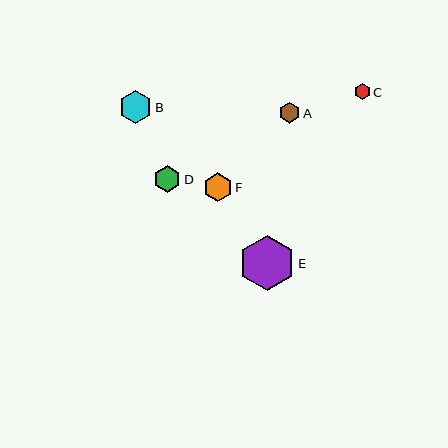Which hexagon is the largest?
Hexagon E is the largest with a size of approximately 56 pixels.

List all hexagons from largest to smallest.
From largest to smallest: E, B, F, D, A, C.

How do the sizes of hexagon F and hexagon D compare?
Hexagon F and hexagon D are approximately the same size.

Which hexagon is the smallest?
Hexagon C is the smallest with a size of approximately 16 pixels.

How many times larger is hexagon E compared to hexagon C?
Hexagon E is approximately 3.4 times the size of hexagon C.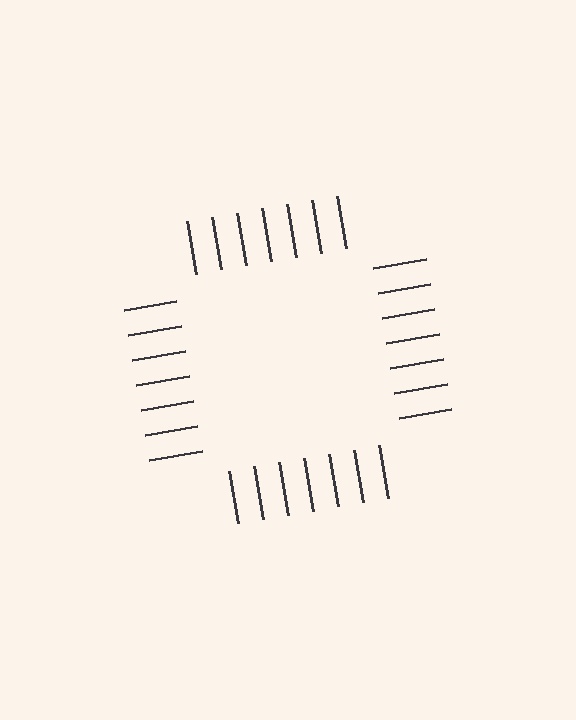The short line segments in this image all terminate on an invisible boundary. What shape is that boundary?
An illusory square — the line segments terminate on its edges but no continuous stroke is drawn.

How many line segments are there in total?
28 — 7 along each of the 4 edges.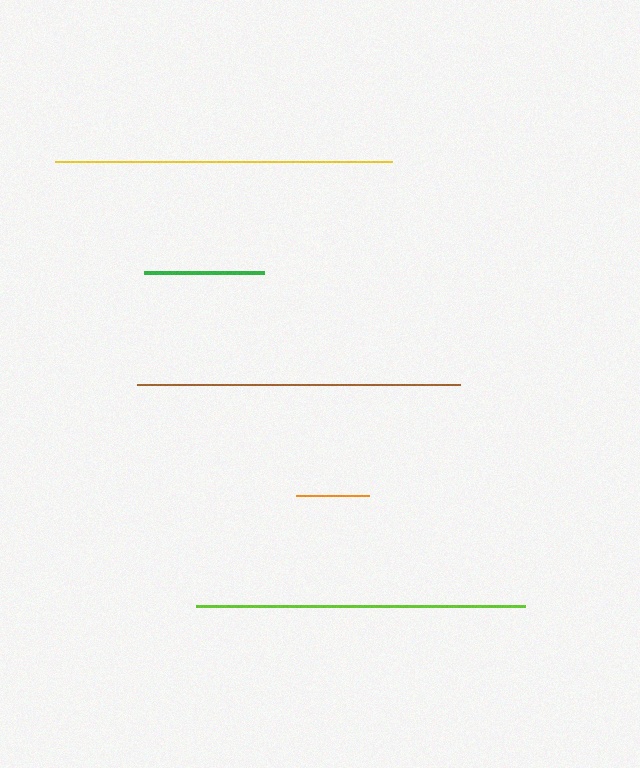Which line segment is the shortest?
The orange line is the shortest at approximately 73 pixels.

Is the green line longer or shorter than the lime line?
The lime line is longer than the green line.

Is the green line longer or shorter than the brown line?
The brown line is longer than the green line.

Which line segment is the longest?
The yellow line is the longest at approximately 337 pixels.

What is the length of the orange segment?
The orange segment is approximately 73 pixels long.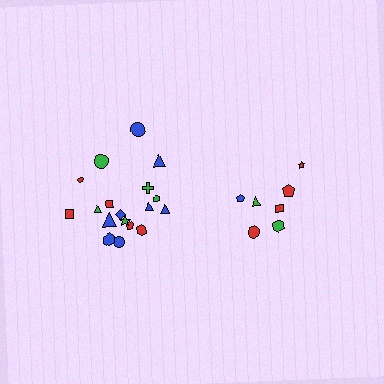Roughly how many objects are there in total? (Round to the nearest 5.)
Roughly 25 objects in total.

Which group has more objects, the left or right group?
The left group.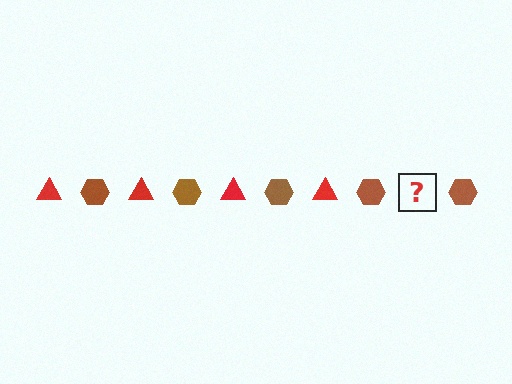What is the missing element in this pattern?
The missing element is a red triangle.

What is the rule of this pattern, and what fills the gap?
The rule is that the pattern alternates between red triangle and brown hexagon. The gap should be filled with a red triangle.